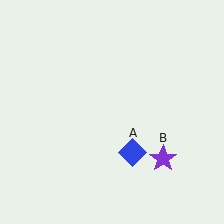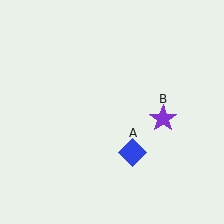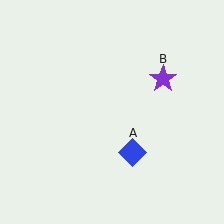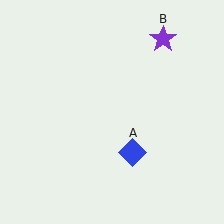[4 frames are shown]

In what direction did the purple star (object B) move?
The purple star (object B) moved up.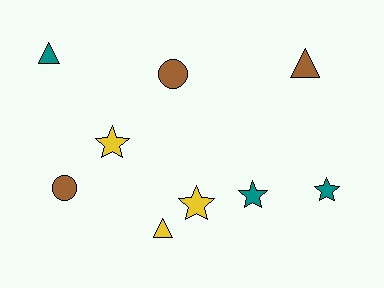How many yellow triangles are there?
There is 1 yellow triangle.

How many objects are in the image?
There are 9 objects.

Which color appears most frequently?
Teal, with 3 objects.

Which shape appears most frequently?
Star, with 4 objects.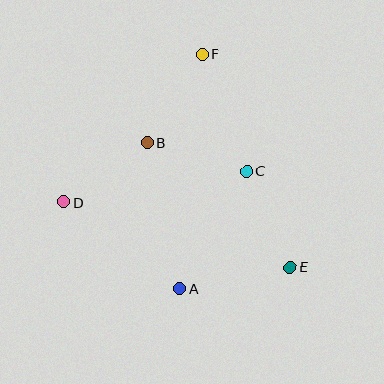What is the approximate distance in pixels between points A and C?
The distance between A and C is approximately 135 pixels.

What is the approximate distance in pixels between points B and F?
The distance between B and F is approximately 104 pixels.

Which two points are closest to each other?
Points B and D are closest to each other.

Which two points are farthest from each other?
Points D and E are farthest from each other.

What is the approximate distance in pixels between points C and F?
The distance between C and F is approximately 125 pixels.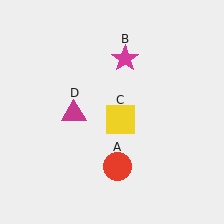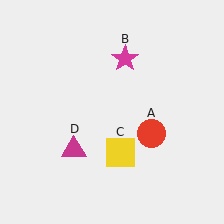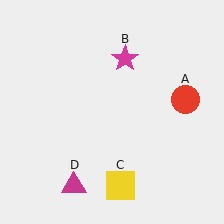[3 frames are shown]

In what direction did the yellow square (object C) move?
The yellow square (object C) moved down.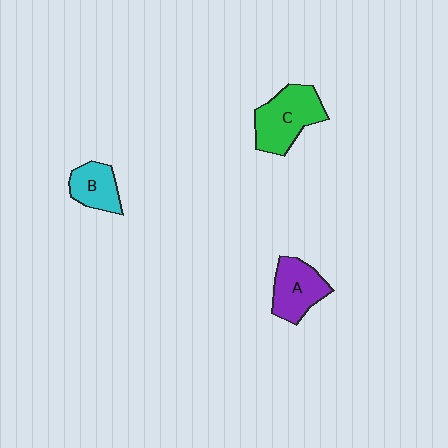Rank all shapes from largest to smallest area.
From largest to smallest: C (green), A (purple), B (cyan).